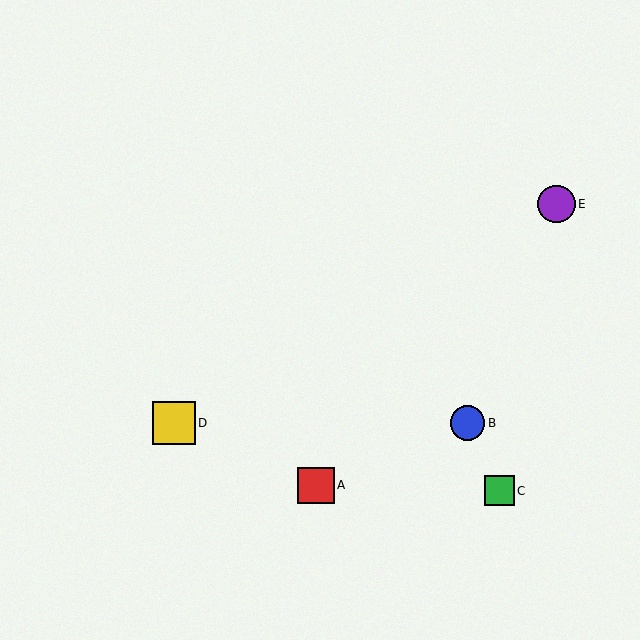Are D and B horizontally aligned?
Yes, both are at y≈423.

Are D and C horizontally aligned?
No, D is at y≈423 and C is at y≈491.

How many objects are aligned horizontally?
2 objects (B, D) are aligned horizontally.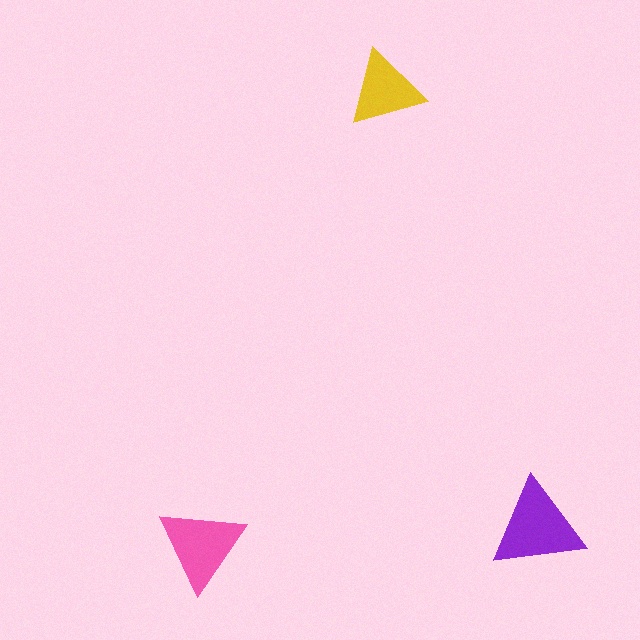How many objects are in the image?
There are 3 objects in the image.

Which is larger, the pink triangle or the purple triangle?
The purple one.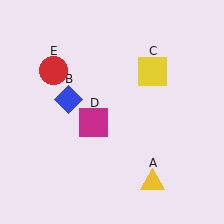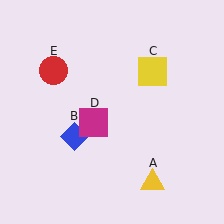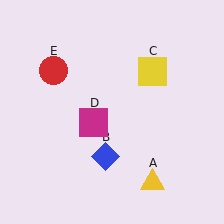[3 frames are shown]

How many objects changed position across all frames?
1 object changed position: blue diamond (object B).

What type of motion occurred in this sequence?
The blue diamond (object B) rotated counterclockwise around the center of the scene.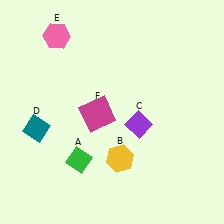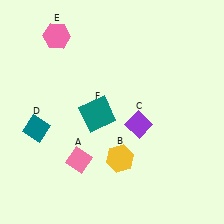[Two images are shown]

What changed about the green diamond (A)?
In Image 1, A is green. In Image 2, it changed to pink.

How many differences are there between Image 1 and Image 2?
There are 2 differences between the two images.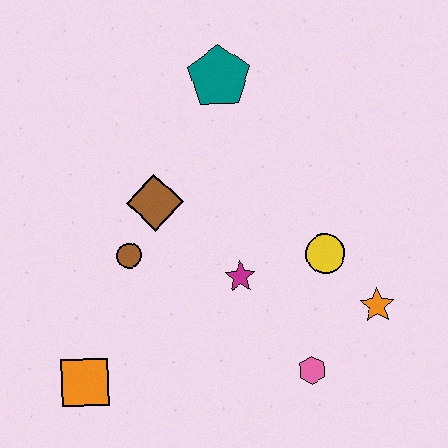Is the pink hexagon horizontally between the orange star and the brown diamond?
Yes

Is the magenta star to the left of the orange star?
Yes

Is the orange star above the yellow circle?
No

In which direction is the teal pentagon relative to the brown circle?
The teal pentagon is above the brown circle.